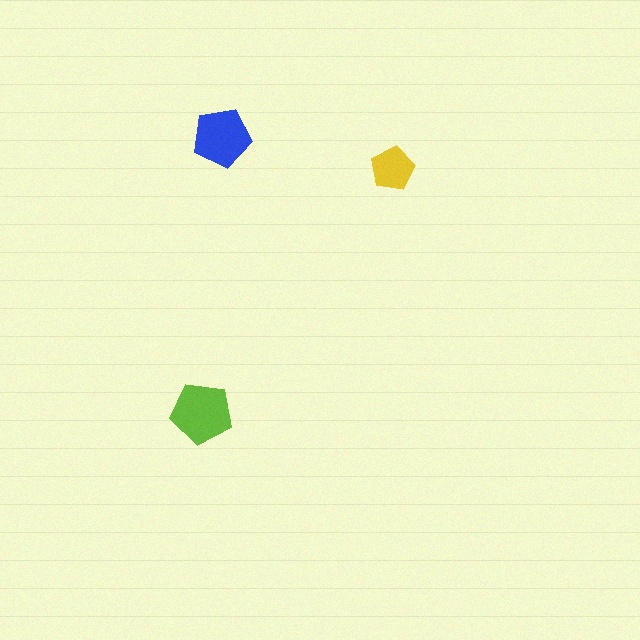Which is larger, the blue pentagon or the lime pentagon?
The lime one.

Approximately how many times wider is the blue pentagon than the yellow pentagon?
About 1.5 times wider.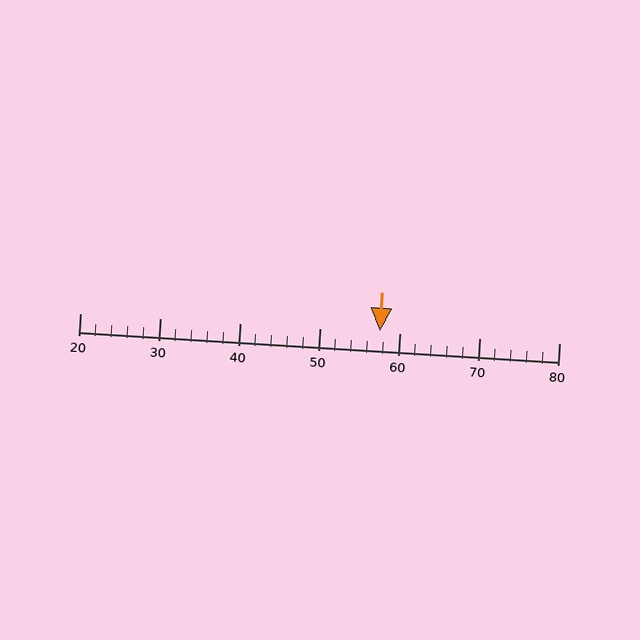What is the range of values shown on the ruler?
The ruler shows values from 20 to 80.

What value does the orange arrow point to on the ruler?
The orange arrow points to approximately 58.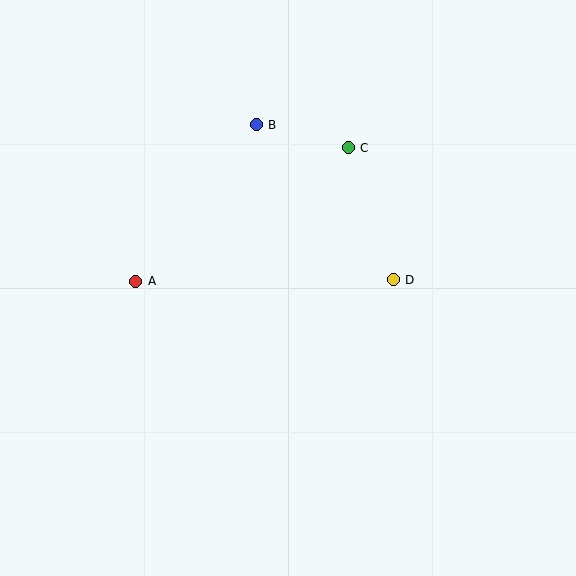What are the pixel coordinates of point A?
Point A is at (136, 281).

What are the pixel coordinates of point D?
Point D is at (393, 280).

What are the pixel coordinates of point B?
Point B is at (256, 125).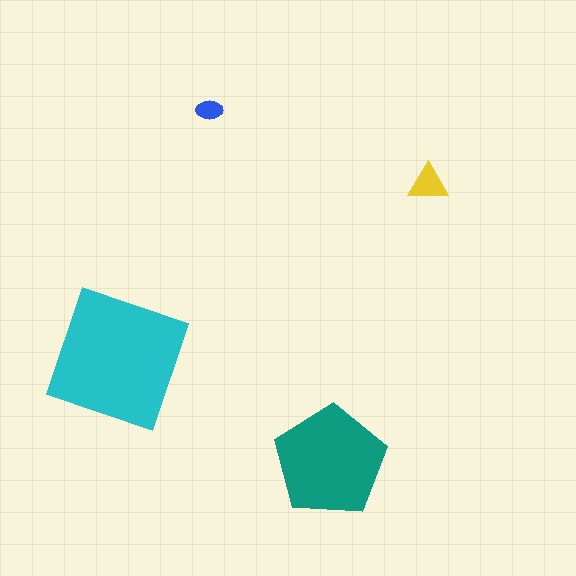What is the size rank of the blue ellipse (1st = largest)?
4th.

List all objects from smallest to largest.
The blue ellipse, the yellow triangle, the teal pentagon, the cyan square.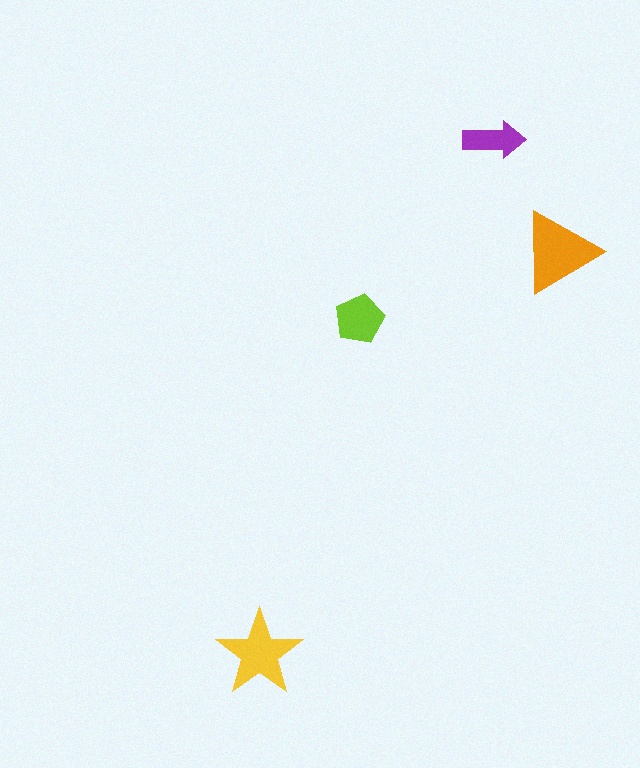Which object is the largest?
The orange triangle.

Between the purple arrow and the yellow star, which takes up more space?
The yellow star.